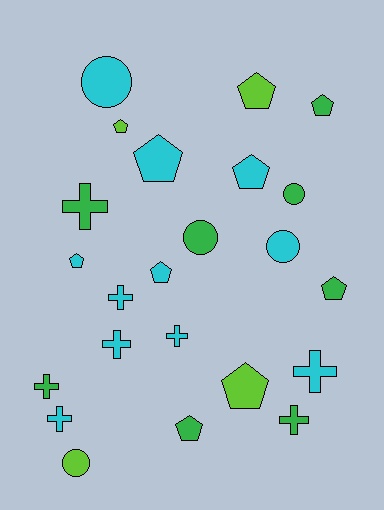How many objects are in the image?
There are 23 objects.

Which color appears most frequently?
Cyan, with 11 objects.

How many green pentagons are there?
There are 3 green pentagons.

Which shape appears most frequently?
Pentagon, with 10 objects.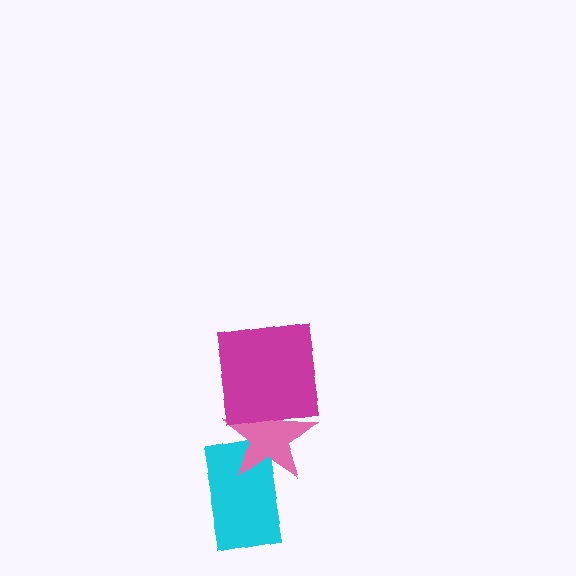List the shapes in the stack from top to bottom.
From top to bottom: the magenta square, the pink star, the cyan rectangle.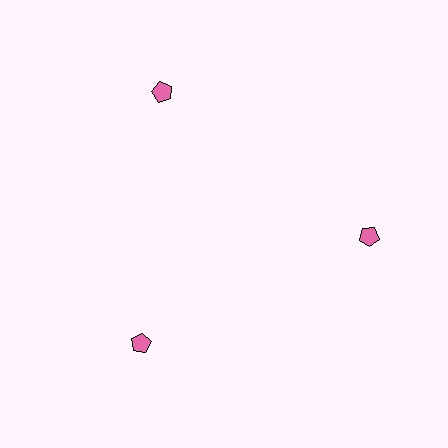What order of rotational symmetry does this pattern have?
This pattern has 3-fold rotational symmetry.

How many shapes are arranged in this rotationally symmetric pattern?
There are 3 shapes, arranged in 3 groups of 1.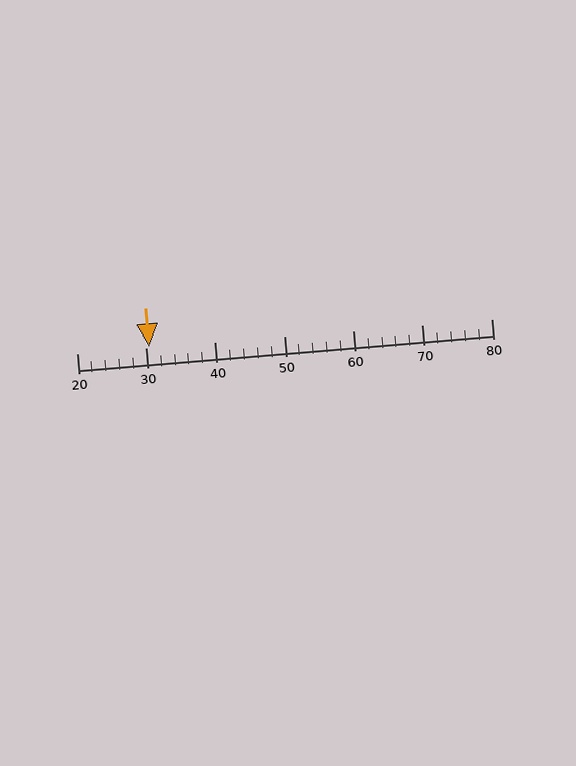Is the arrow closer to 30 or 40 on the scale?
The arrow is closer to 30.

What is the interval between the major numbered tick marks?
The major tick marks are spaced 10 units apart.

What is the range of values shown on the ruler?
The ruler shows values from 20 to 80.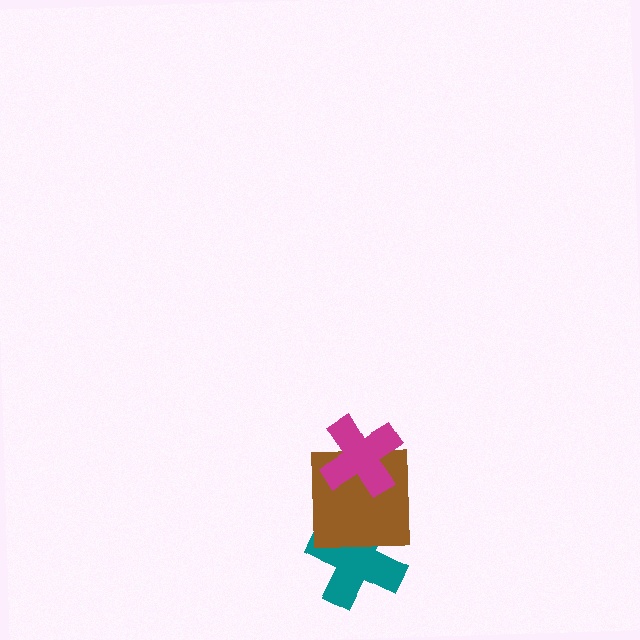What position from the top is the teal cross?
The teal cross is 3rd from the top.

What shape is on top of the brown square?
The magenta cross is on top of the brown square.